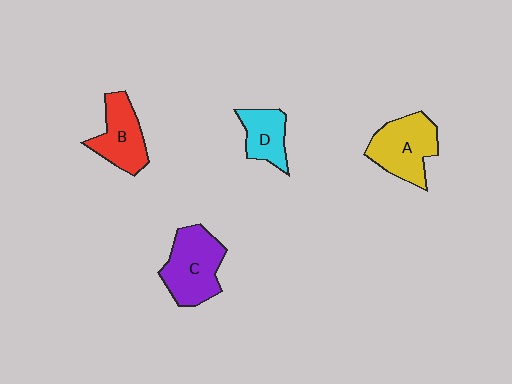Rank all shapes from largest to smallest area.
From largest to smallest: C (purple), A (yellow), B (red), D (cyan).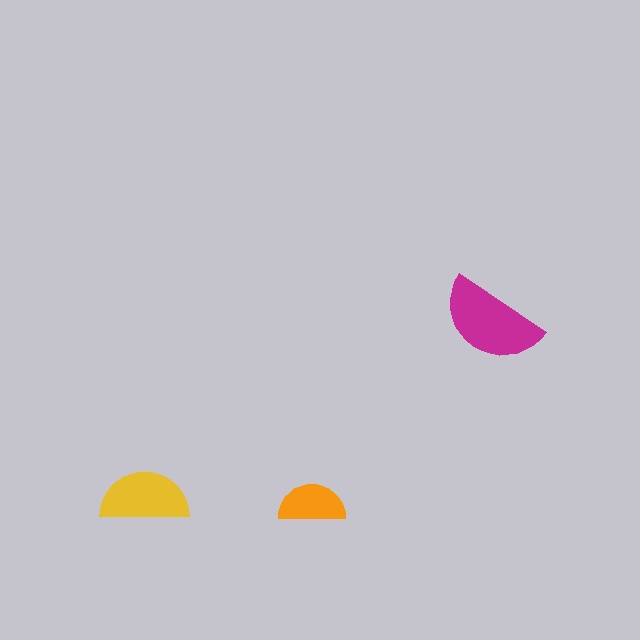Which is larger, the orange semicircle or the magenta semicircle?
The magenta one.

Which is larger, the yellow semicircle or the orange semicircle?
The yellow one.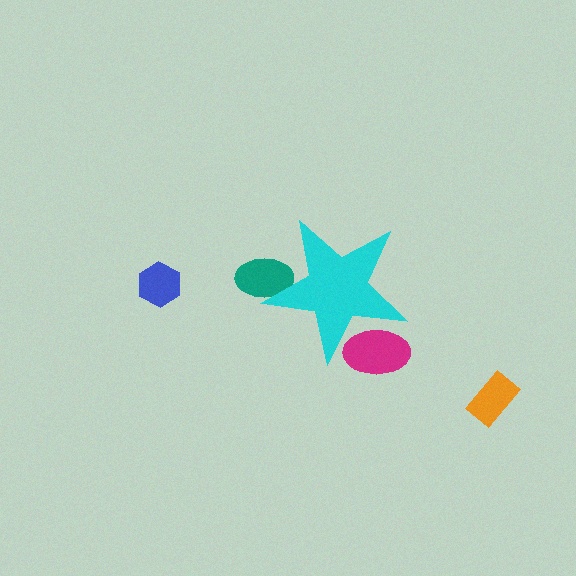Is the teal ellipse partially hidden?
Yes, the teal ellipse is partially hidden behind the cyan star.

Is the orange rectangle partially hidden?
No, the orange rectangle is fully visible.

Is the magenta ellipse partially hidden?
Yes, the magenta ellipse is partially hidden behind the cyan star.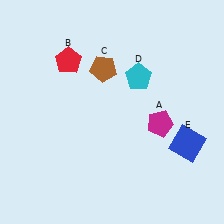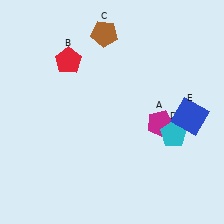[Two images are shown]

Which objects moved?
The objects that moved are: the brown pentagon (C), the cyan pentagon (D), the blue square (E).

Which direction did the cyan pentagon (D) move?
The cyan pentagon (D) moved down.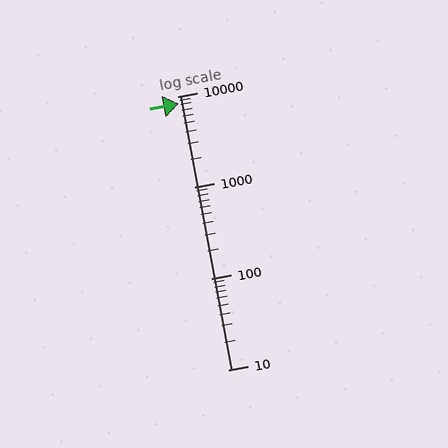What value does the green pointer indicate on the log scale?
The pointer indicates approximately 8300.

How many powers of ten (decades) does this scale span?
The scale spans 3 decades, from 10 to 10000.